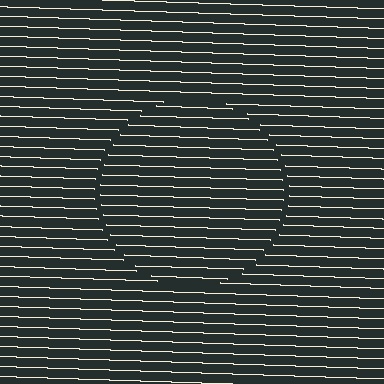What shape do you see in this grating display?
An illusory circle. The interior of the shape contains the same grating, shifted by half a period — the contour is defined by the phase discontinuity where line-ends from the inner and outer gratings abut.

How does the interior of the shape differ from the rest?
The interior of the shape contains the same grating, shifted by half a period — the contour is defined by the phase discontinuity where line-ends from the inner and outer gratings abut.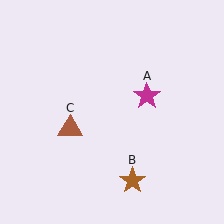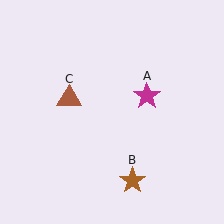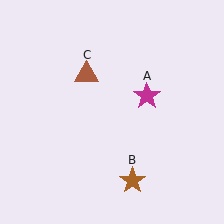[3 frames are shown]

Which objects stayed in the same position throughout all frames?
Magenta star (object A) and brown star (object B) remained stationary.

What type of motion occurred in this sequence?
The brown triangle (object C) rotated clockwise around the center of the scene.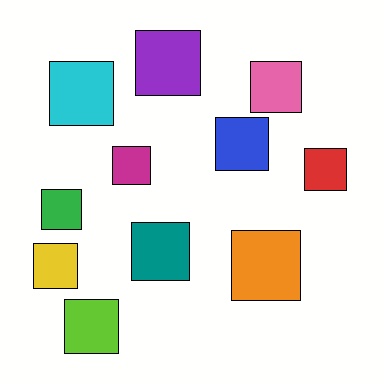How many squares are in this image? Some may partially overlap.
There are 11 squares.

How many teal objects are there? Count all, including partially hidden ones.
There is 1 teal object.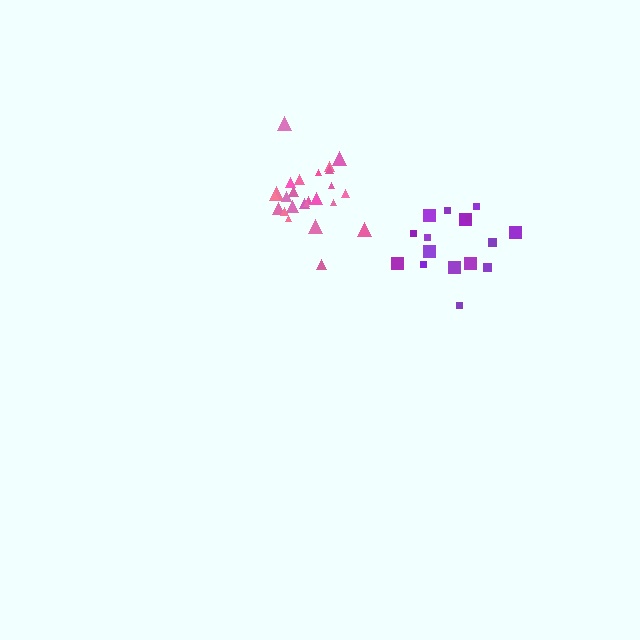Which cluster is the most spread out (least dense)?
Purple.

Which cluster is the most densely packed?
Pink.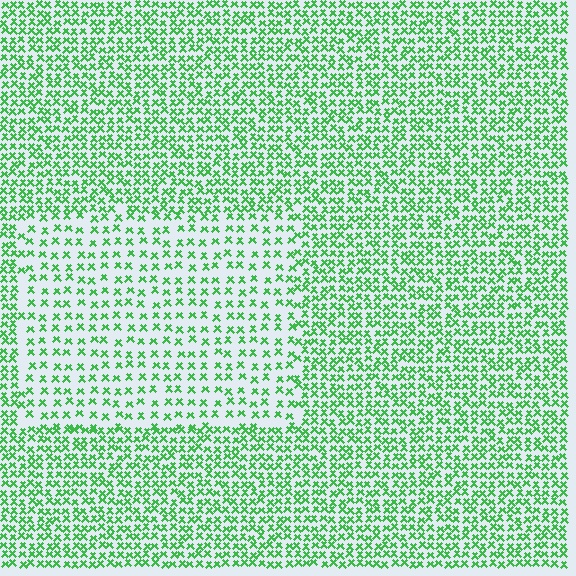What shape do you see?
I see a rectangle.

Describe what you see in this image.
The image contains small green elements arranged at two different densities. A rectangle-shaped region is visible where the elements are less densely packed than the surrounding area.